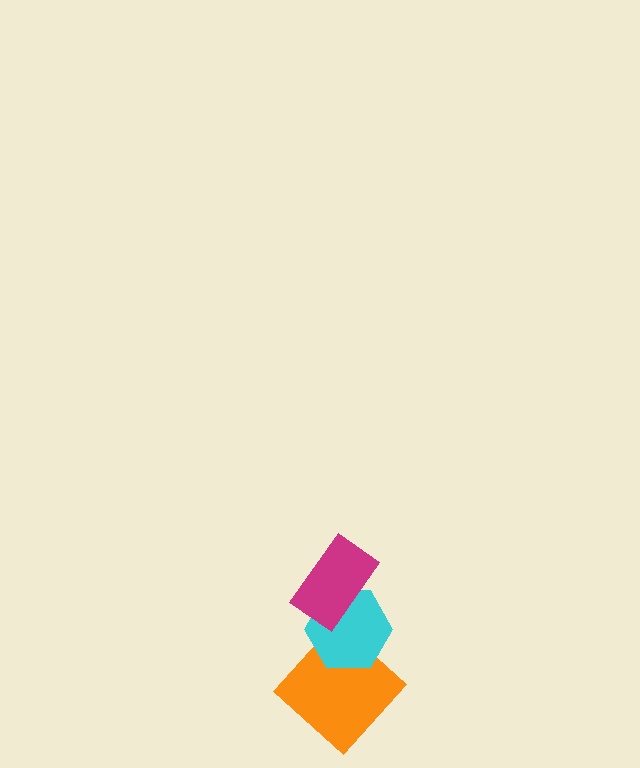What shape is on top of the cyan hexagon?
The magenta rectangle is on top of the cyan hexagon.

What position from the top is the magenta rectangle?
The magenta rectangle is 1st from the top.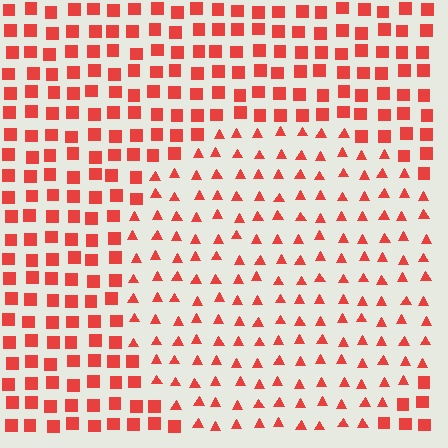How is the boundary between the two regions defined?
The boundary is defined by a change in element shape: triangles inside vs. squares outside. All elements share the same color and spacing.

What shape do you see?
I see a circle.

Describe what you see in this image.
The image is filled with small red elements arranged in a uniform grid. A circle-shaped region contains triangles, while the surrounding area contains squares. The boundary is defined purely by the change in element shape.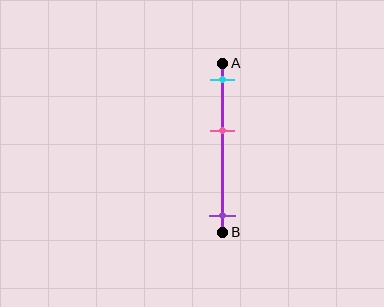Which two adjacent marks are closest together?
The cyan and pink marks are the closest adjacent pair.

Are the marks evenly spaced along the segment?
No, the marks are not evenly spaced.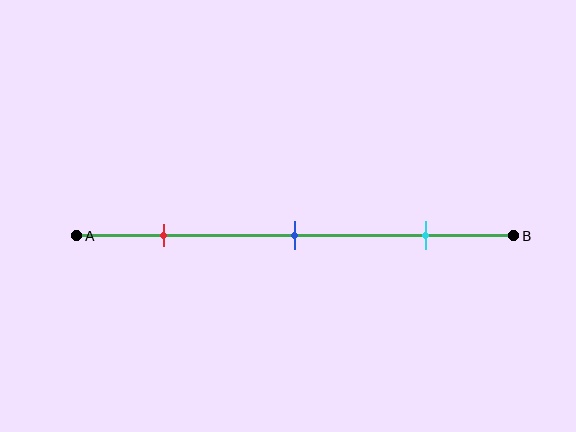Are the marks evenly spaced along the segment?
Yes, the marks are approximately evenly spaced.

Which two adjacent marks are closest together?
The red and blue marks are the closest adjacent pair.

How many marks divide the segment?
There are 3 marks dividing the segment.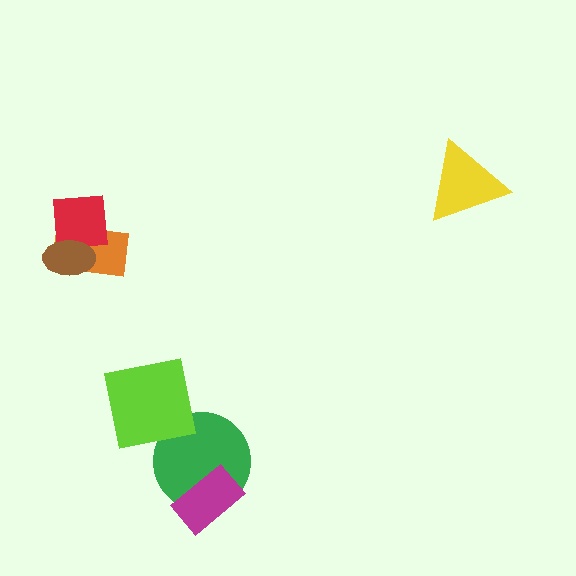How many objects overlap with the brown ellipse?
2 objects overlap with the brown ellipse.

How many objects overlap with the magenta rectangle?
1 object overlaps with the magenta rectangle.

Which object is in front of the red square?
The brown ellipse is in front of the red square.